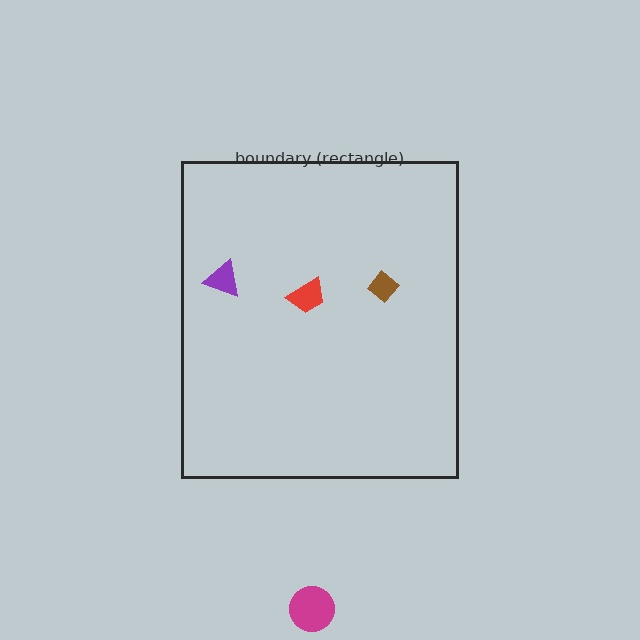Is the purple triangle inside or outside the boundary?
Inside.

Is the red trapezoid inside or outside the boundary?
Inside.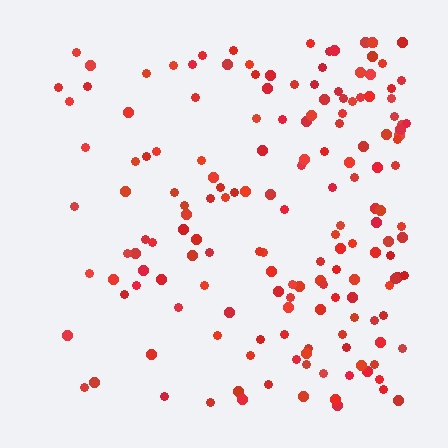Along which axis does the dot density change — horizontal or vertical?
Horizontal.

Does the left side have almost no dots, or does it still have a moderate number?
Still a moderate number, just noticeably fewer than the right.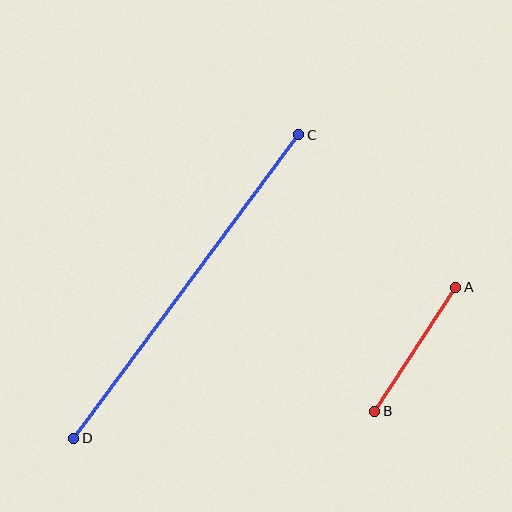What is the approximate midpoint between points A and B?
The midpoint is at approximately (415, 349) pixels.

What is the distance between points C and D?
The distance is approximately 378 pixels.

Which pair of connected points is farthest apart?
Points C and D are farthest apart.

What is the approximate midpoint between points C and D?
The midpoint is at approximately (186, 287) pixels.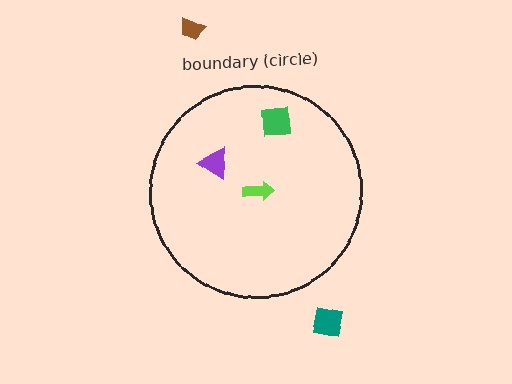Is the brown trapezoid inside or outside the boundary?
Outside.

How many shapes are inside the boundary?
3 inside, 2 outside.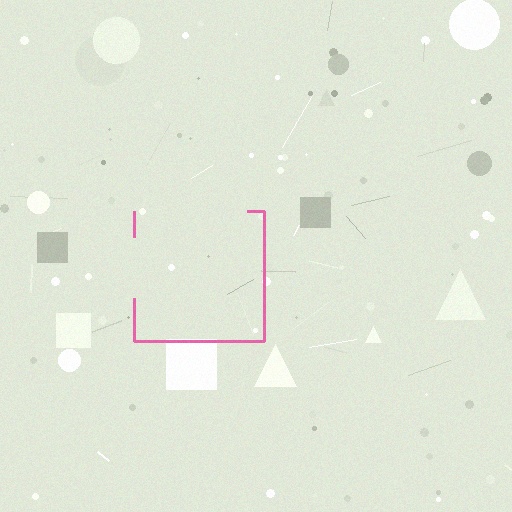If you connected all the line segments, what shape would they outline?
They would outline a square.